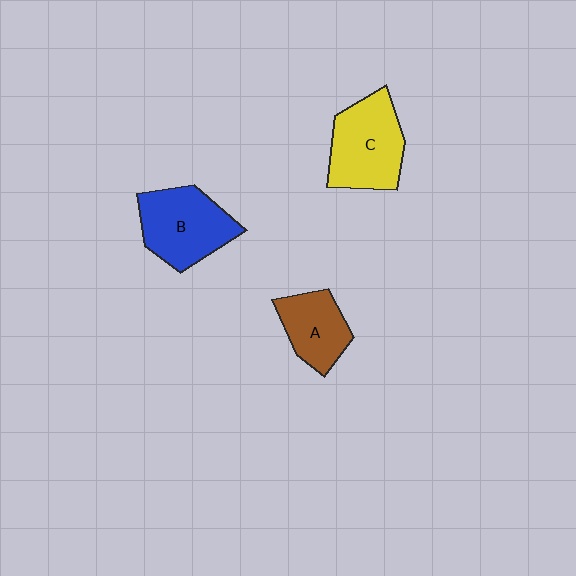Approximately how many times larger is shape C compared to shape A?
Approximately 1.5 times.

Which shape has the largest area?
Shape C (yellow).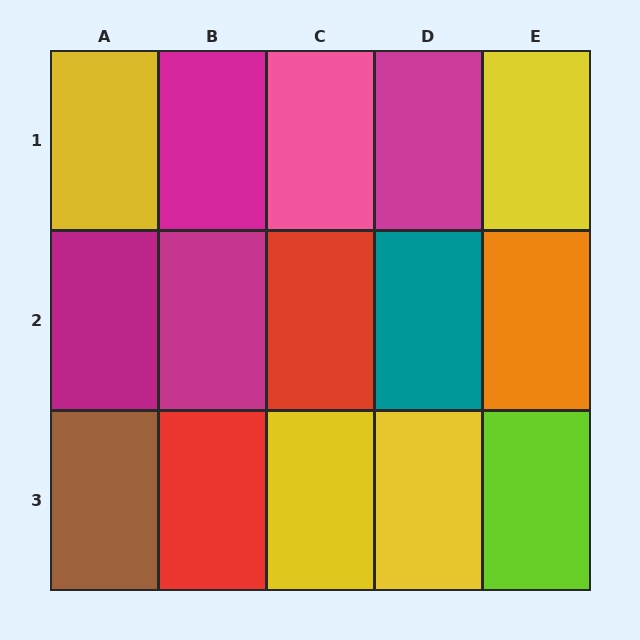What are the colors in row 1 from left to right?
Yellow, magenta, pink, magenta, yellow.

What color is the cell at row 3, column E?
Lime.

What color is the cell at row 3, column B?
Red.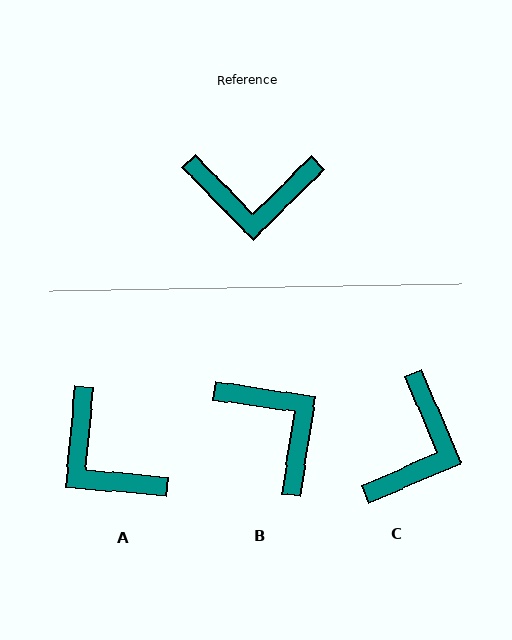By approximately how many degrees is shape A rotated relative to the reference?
Approximately 50 degrees clockwise.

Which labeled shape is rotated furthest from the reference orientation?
B, about 127 degrees away.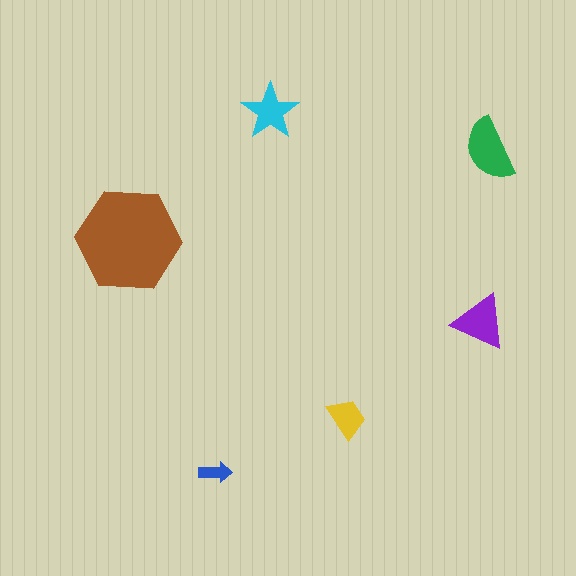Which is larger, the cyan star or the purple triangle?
The purple triangle.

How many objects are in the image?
There are 6 objects in the image.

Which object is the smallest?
The blue arrow.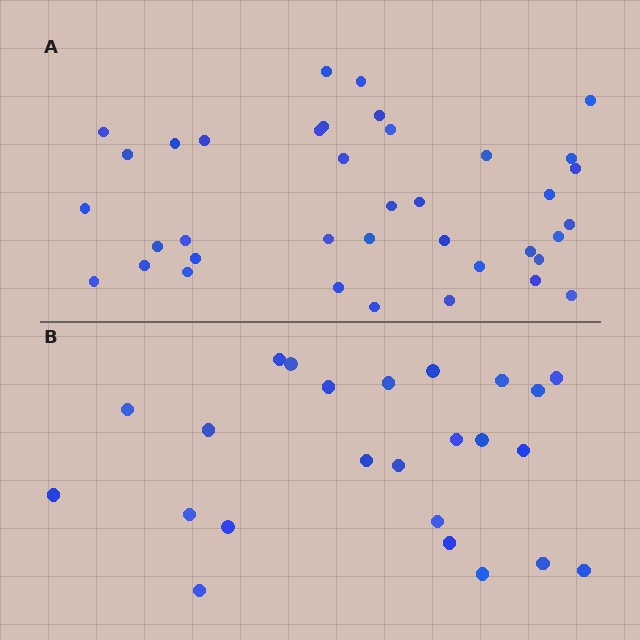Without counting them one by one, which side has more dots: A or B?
Region A (the top region) has more dots.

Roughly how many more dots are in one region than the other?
Region A has approximately 15 more dots than region B.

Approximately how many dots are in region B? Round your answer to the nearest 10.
About 20 dots. (The exact count is 24, which rounds to 20.)